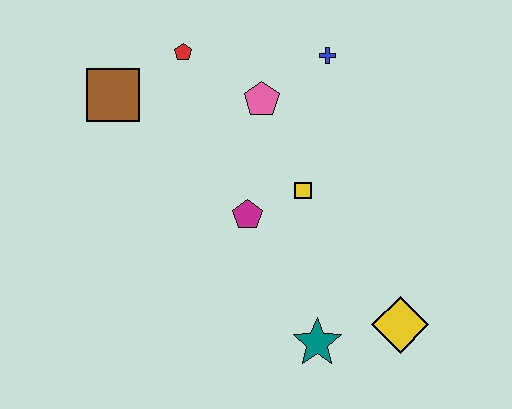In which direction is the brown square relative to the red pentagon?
The brown square is to the left of the red pentagon.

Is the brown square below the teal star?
No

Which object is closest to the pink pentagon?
The blue cross is closest to the pink pentagon.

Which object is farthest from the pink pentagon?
The yellow diamond is farthest from the pink pentagon.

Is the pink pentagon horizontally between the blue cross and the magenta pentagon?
Yes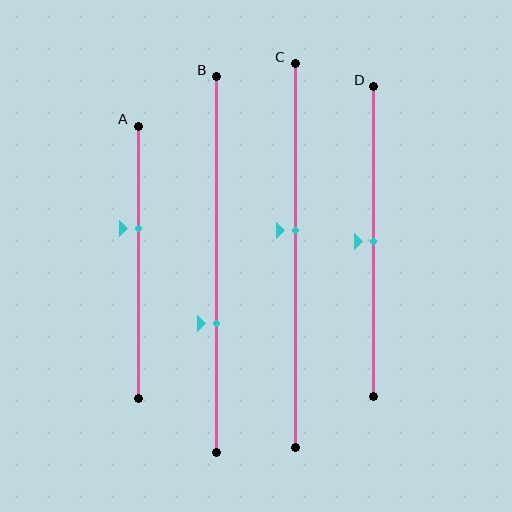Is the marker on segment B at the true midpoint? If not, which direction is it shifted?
No, the marker on segment B is shifted downward by about 16% of the segment length.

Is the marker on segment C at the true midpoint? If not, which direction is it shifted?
No, the marker on segment C is shifted upward by about 7% of the segment length.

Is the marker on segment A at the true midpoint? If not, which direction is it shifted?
No, the marker on segment A is shifted upward by about 12% of the segment length.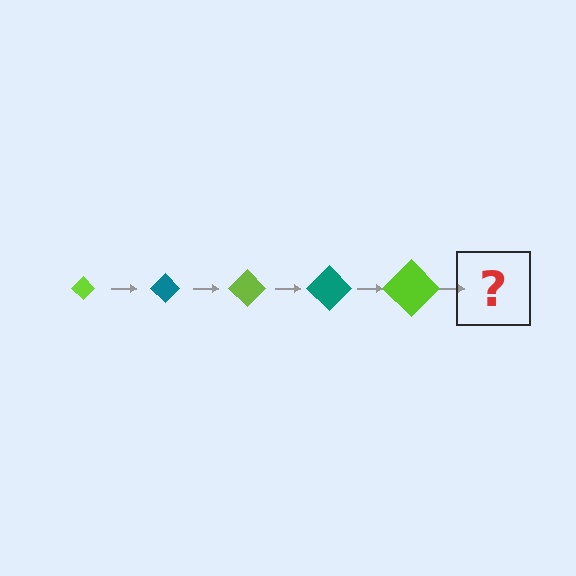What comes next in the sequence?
The next element should be a teal diamond, larger than the previous one.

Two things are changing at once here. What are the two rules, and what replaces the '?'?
The two rules are that the diamond grows larger each step and the color cycles through lime and teal. The '?' should be a teal diamond, larger than the previous one.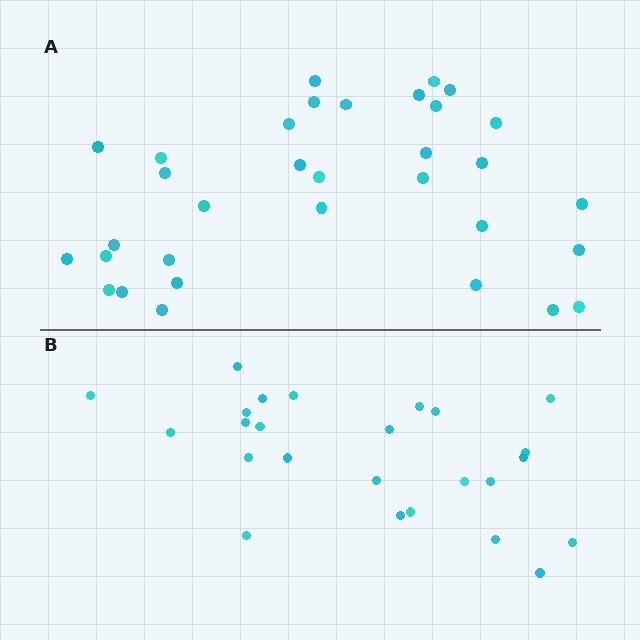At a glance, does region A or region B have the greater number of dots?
Region A (the top region) has more dots.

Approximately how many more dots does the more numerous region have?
Region A has roughly 8 or so more dots than region B.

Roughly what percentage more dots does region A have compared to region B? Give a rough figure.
About 30% more.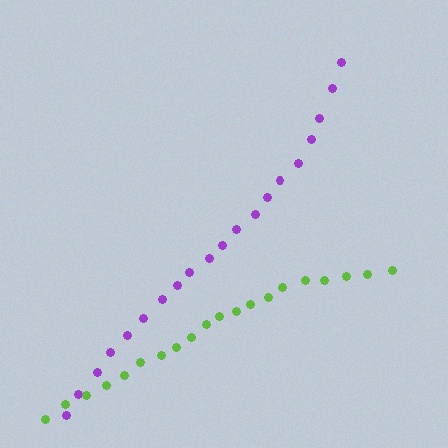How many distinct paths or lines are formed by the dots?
There are 2 distinct paths.